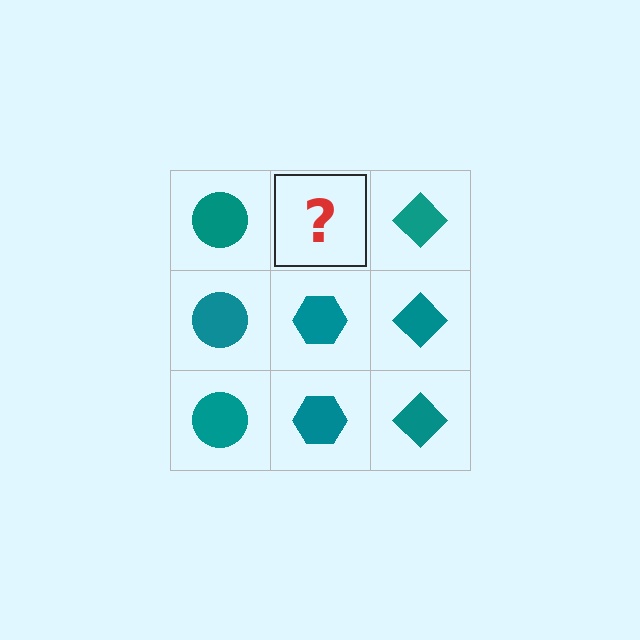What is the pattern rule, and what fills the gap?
The rule is that each column has a consistent shape. The gap should be filled with a teal hexagon.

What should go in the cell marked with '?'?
The missing cell should contain a teal hexagon.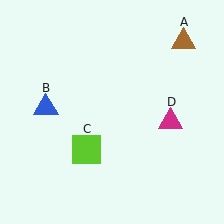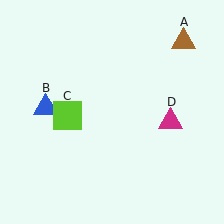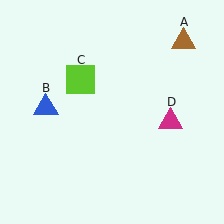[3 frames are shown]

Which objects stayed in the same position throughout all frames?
Brown triangle (object A) and blue triangle (object B) and magenta triangle (object D) remained stationary.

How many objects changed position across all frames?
1 object changed position: lime square (object C).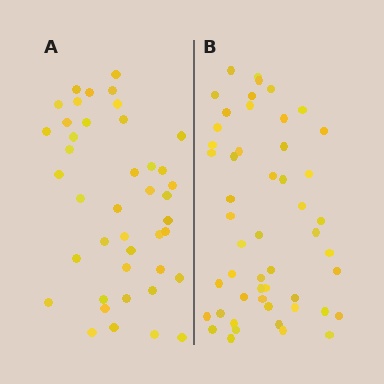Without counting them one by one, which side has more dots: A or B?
Region B (the right region) has more dots.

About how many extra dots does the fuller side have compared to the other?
Region B has roughly 8 or so more dots than region A.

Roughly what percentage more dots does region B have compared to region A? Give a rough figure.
About 20% more.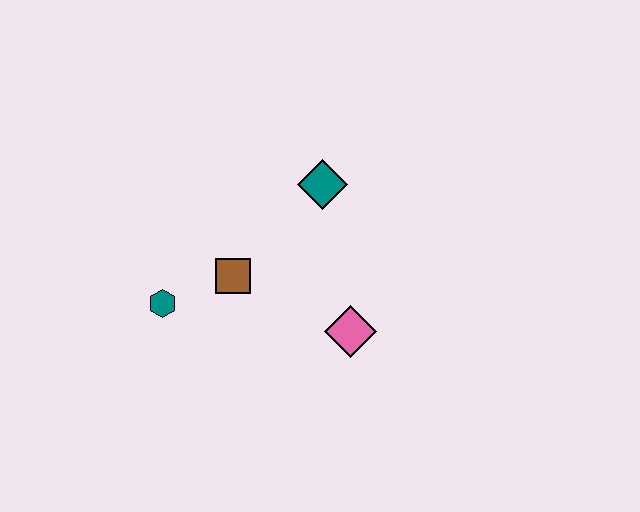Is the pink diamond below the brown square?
Yes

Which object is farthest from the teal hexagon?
The teal diamond is farthest from the teal hexagon.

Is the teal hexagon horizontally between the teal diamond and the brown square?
No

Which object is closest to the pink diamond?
The brown square is closest to the pink diamond.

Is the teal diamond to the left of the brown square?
No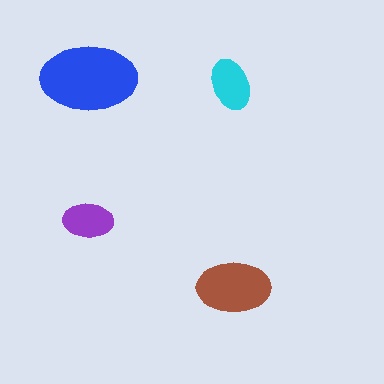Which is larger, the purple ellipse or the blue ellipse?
The blue one.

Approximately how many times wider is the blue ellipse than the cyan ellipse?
About 2 times wider.